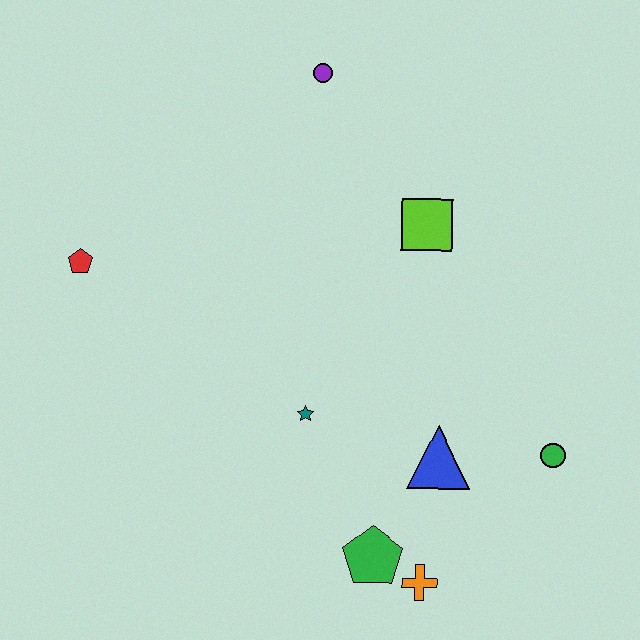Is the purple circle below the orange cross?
No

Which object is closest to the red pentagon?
The teal star is closest to the red pentagon.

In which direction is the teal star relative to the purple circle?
The teal star is below the purple circle.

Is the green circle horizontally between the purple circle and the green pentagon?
No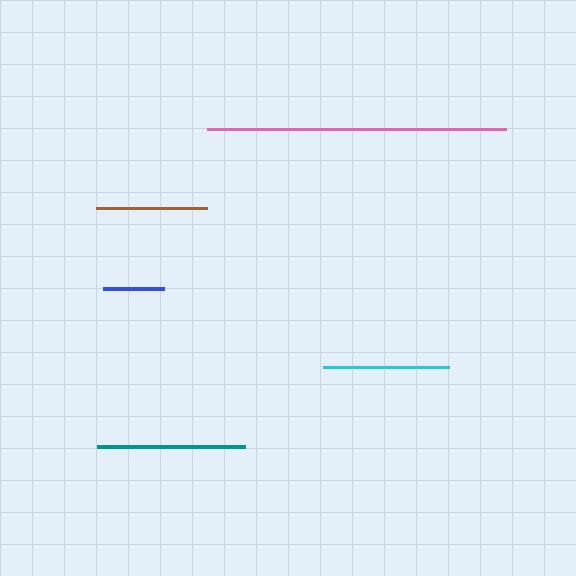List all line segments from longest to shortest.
From longest to shortest: pink, teal, cyan, brown, blue.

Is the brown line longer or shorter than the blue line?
The brown line is longer than the blue line.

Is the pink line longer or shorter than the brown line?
The pink line is longer than the brown line.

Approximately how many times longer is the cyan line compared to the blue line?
The cyan line is approximately 2.0 times the length of the blue line.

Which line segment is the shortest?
The blue line is the shortest at approximately 62 pixels.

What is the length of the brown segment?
The brown segment is approximately 111 pixels long.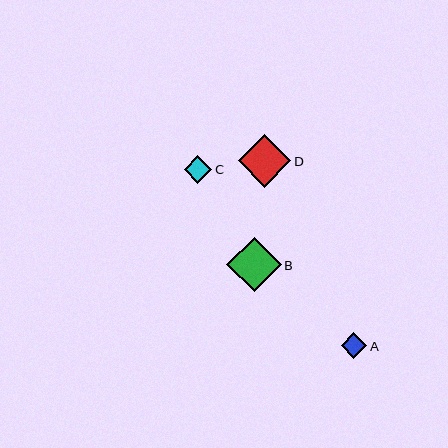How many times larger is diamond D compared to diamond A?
Diamond D is approximately 2.0 times the size of diamond A.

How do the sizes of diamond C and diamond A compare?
Diamond C and diamond A are approximately the same size.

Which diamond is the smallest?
Diamond A is the smallest with a size of approximately 26 pixels.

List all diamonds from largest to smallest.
From largest to smallest: B, D, C, A.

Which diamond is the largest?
Diamond B is the largest with a size of approximately 54 pixels.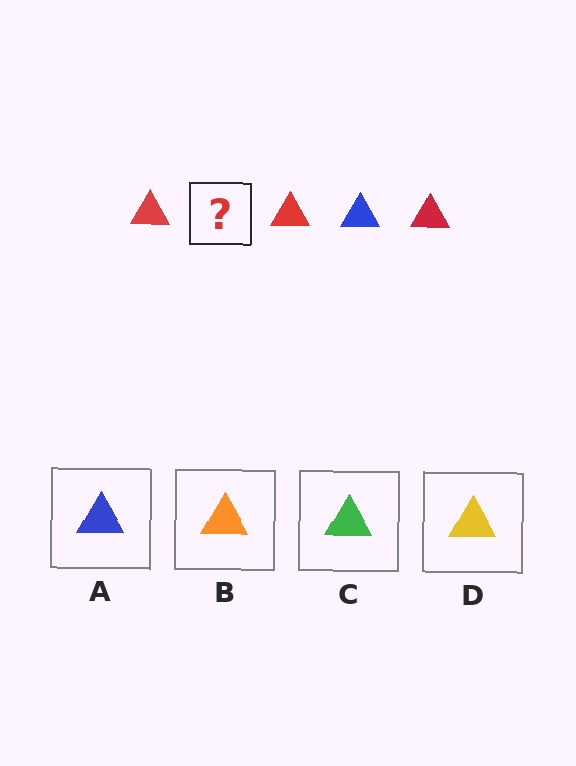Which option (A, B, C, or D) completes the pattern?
A.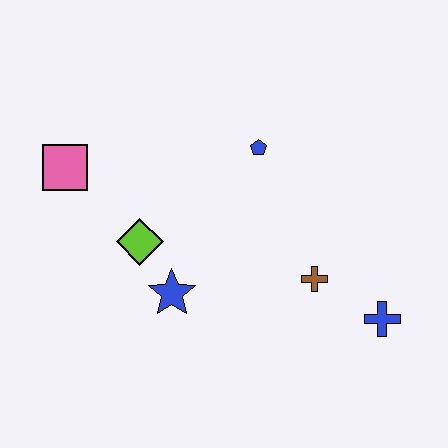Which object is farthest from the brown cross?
The pink square is farthest from the brown cross.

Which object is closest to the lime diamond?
The blue star is closest to the lime diamond.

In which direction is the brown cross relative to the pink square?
The brown cross is to the right of the pink square.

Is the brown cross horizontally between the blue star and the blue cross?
Yes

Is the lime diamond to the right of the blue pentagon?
No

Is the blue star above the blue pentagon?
No